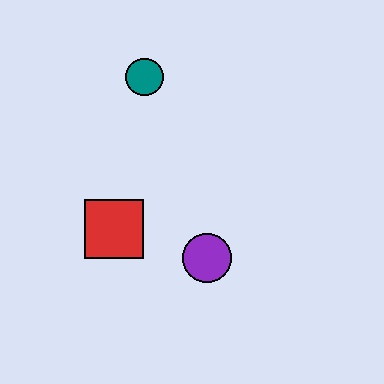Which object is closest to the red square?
The purple circle is closest to the red square.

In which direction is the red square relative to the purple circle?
The red square is to the left of the purple circle.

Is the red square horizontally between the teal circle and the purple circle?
No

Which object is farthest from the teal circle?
The purple circle is farthest from the teal circle.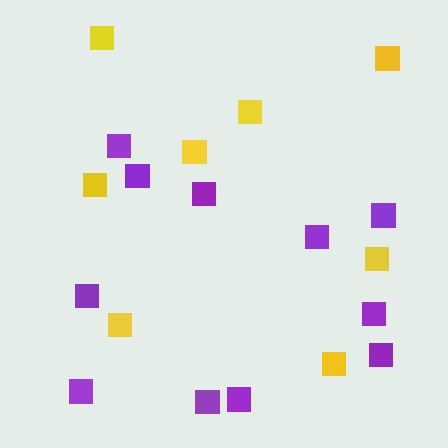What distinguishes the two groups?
There are 2 groups: one group of yellow squares (8) and one group of purple squares (11).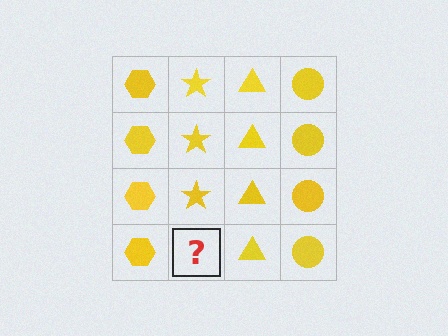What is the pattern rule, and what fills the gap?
The rule is that each column has a consistent shape. The gap should be filled with a yellow star.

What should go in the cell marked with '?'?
The missing cell should contain a yellow star.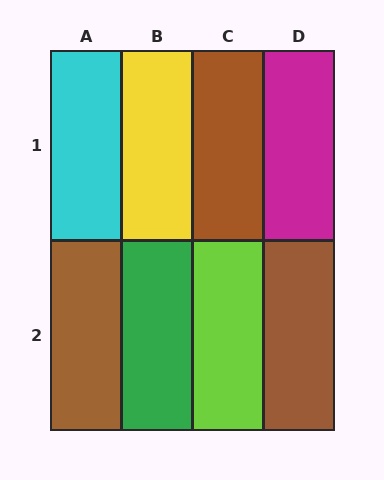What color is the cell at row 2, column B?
Green.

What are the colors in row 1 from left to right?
Cyan, yellow, brown, magenta.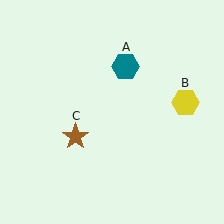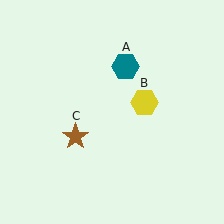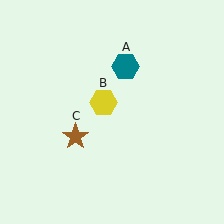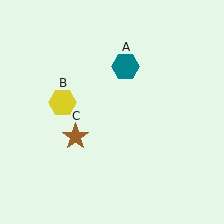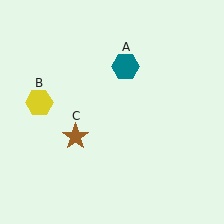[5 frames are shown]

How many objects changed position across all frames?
1 object changed position: yellow hexagon (object B).